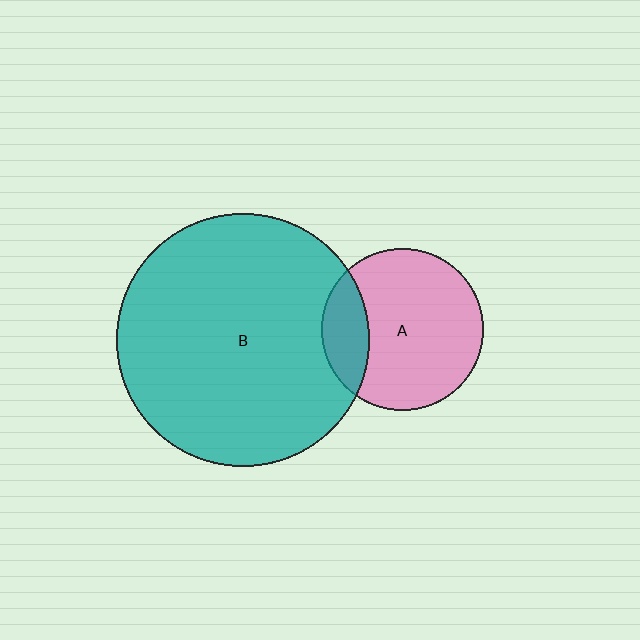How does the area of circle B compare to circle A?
Approximately 2.4 times.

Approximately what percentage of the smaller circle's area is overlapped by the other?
Approximately 20%.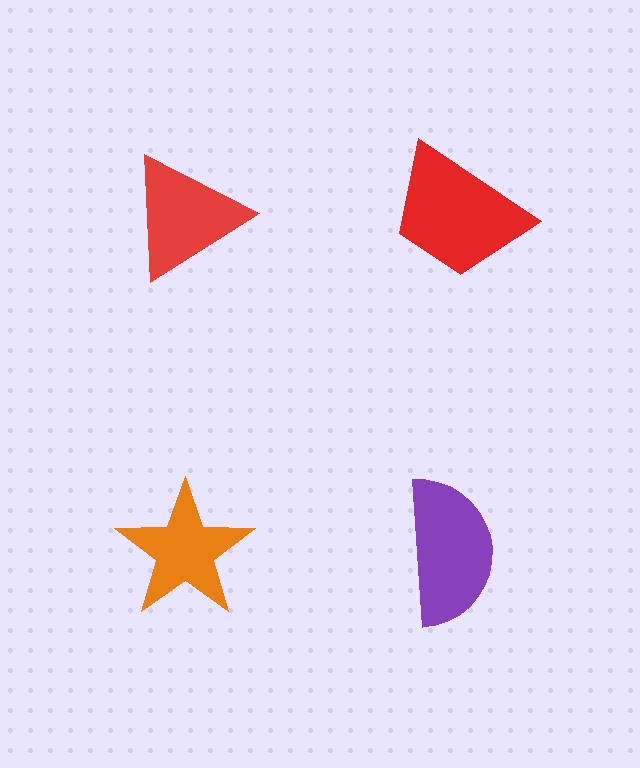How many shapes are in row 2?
2 shapes.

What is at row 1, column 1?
A red triangle.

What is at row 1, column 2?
A red trapezoid.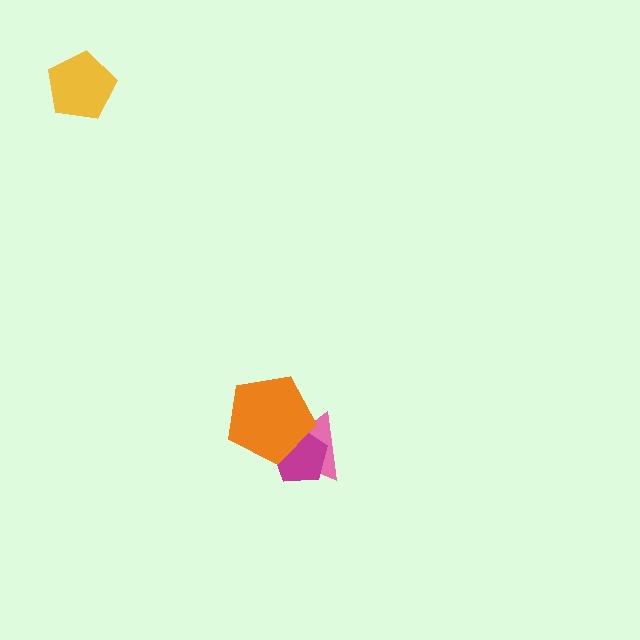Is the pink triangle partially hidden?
Yes, it is partially covered by another shape.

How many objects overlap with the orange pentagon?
2 objects overlap with the orange pentagon.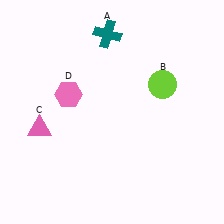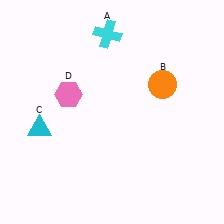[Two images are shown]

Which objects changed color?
A changed from teal to cyan. B changed from lime to orange. C changed from pink to cyan.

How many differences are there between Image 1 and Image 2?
There are 3 differences between the two images.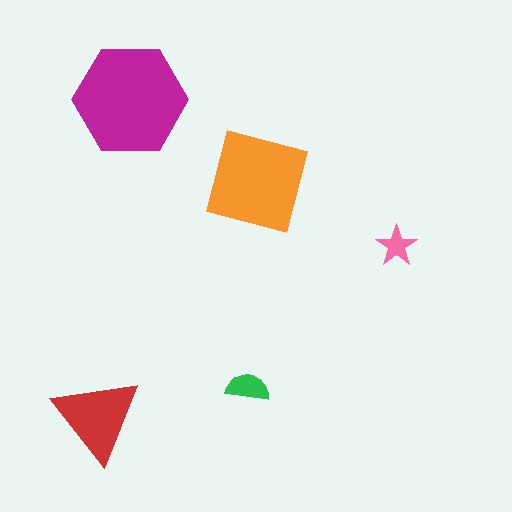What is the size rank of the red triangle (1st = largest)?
3rd.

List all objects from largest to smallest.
The magenta hexagon, the orange square, the red triangle, the green semicircle, the pink star.